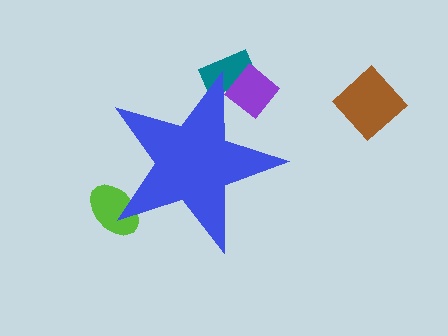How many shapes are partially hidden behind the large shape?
3 shapes are partially hidden.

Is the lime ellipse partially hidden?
Yes, the lime ellipse is partially hidden behind the blue star.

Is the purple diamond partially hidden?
Yes, the purple diamond is partially hidden behind the blue star.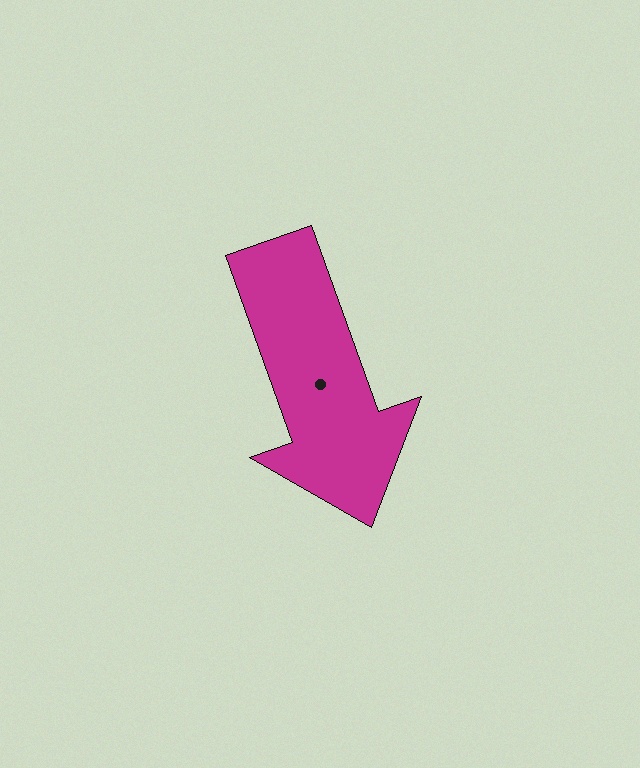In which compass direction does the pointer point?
South.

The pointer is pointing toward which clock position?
Roughly 5 o'clock.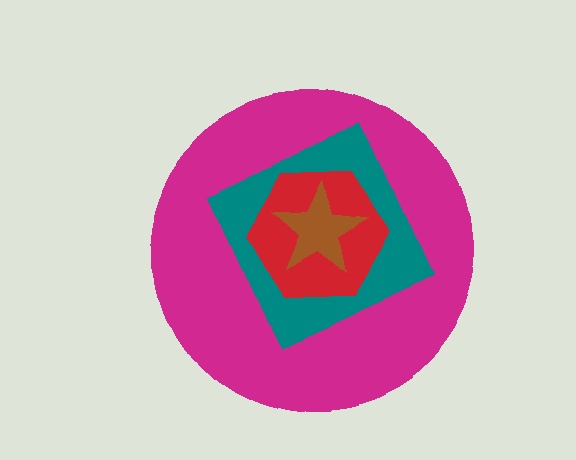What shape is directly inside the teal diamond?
The red hexagon.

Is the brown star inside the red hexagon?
Yes.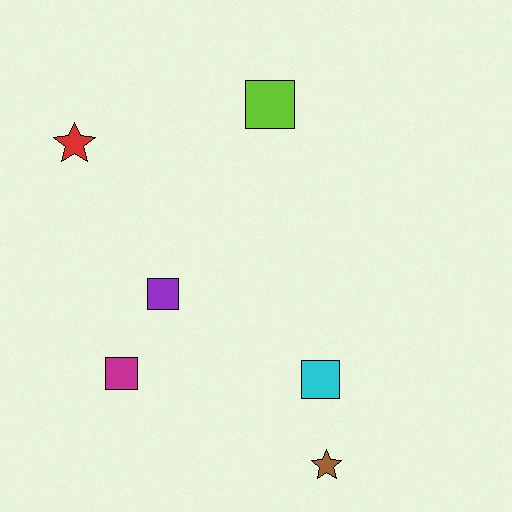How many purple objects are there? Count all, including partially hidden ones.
There is 1 purple object.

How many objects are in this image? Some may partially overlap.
There are 6 objects.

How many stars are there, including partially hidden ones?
There are 2 stars.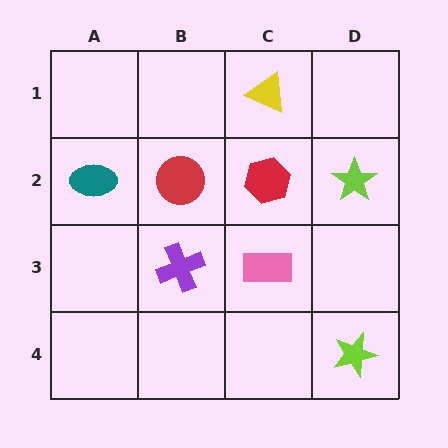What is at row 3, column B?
A purple cross.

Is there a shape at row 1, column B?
No, that cell is empty.